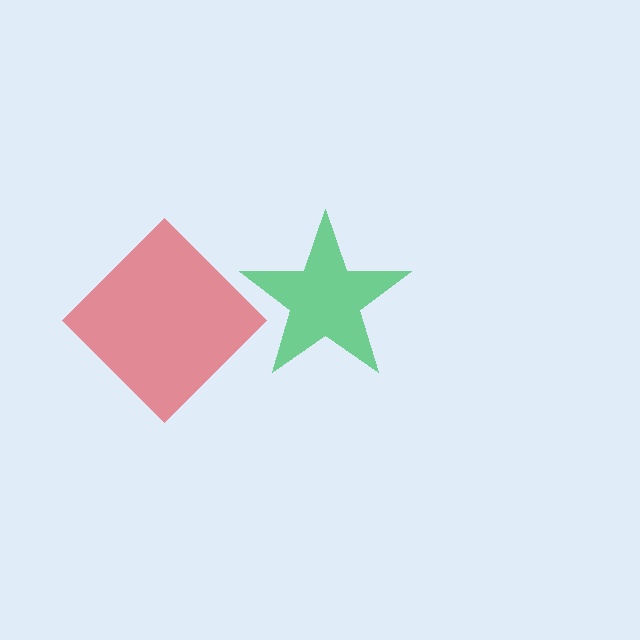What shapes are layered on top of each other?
The layered shapes are: a red diamond, a green star.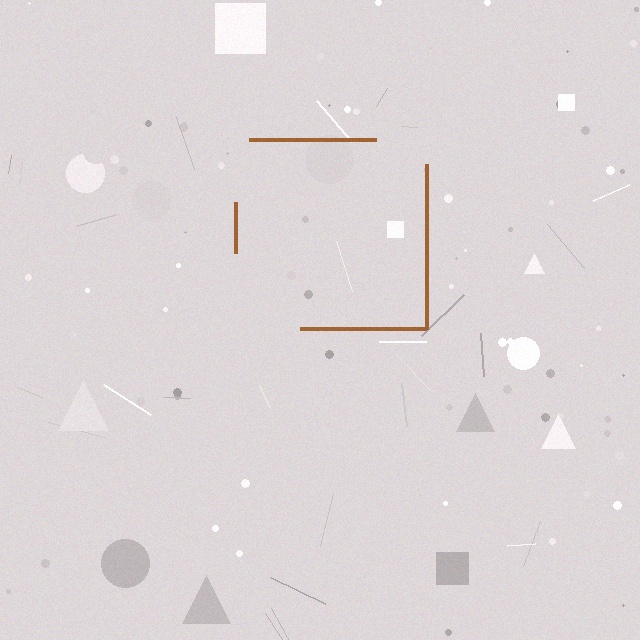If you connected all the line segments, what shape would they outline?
They would outline a square.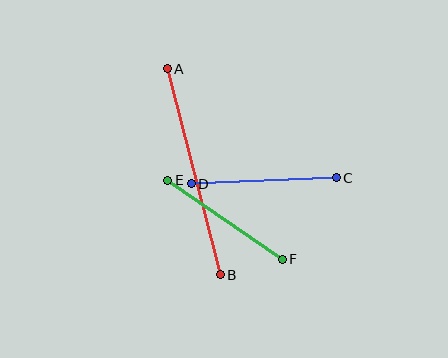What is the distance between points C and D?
The distance is approximately 145 pixels.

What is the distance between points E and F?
The distance is approximately 139 pixels.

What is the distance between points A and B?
The distance is approximately 213 pixels.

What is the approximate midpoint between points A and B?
The midpoint is at approximately (194, 172) pixels.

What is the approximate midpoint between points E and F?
The midpoint is at approximately (225, 220) pixels.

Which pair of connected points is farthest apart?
Points A and B are farthest apart.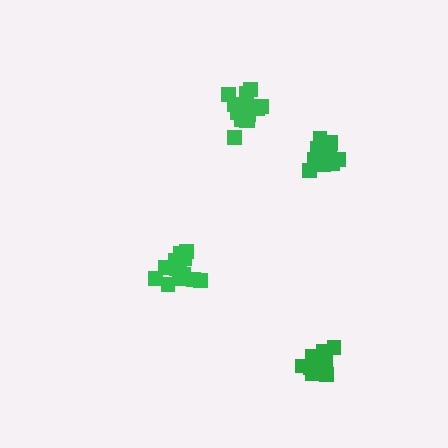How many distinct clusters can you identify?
There are 4 distinct clusters.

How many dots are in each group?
Group 1: 16 dots, Group 2: 16 dots, Group 3: 14 dots, Group 4: 16 dots (62 total).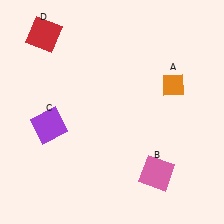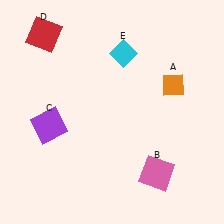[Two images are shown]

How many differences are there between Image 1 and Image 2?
There is 1 difference between the two images.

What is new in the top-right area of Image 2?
A cyan diamond (E) was added in the top-right area of Image 2.